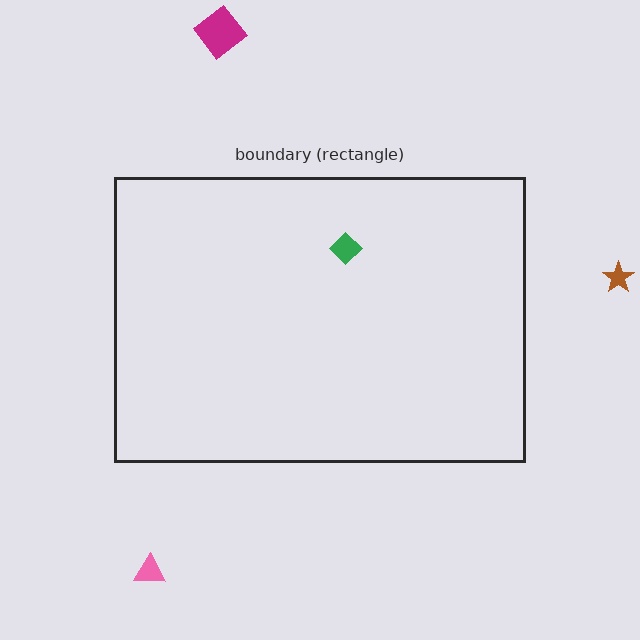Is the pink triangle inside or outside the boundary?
Outside.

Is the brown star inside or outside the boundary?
Outside.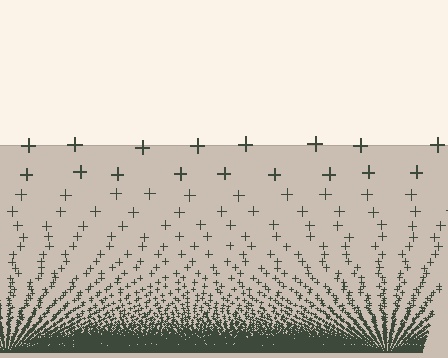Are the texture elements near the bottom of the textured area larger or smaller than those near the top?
Smaller. The gradient is inverted — elements near the bottom are smaller and denser.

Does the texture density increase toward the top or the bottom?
Density increases toward the bottom.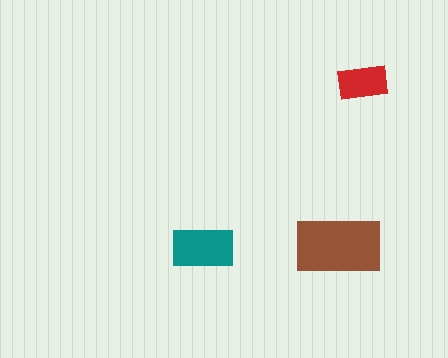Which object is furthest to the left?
The teal rectangle is leftmost.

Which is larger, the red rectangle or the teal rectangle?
The teal one.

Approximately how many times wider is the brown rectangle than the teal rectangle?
About 1.5 times wider.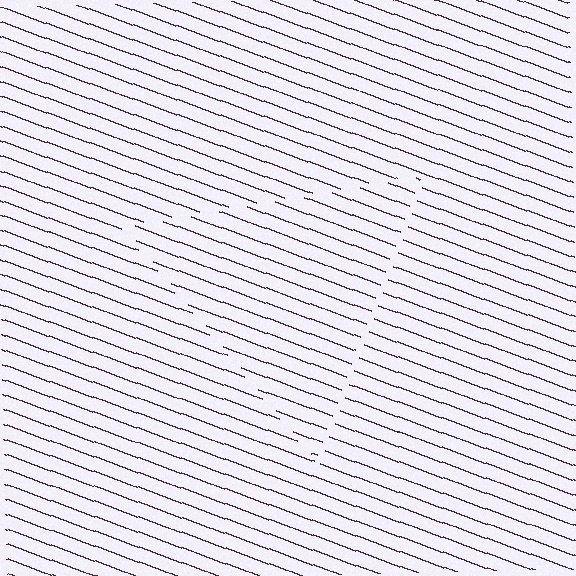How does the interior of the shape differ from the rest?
The interior of the shape contains the same grating, shifted by half a period — the contour is defined by the phase discontinuity where line-ends from the inner and outer gratings abut.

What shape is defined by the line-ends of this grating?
An illusory triangle. The interior of the shape contains the same grating, shifted by half a period — the contour is defined by the phase discontinuity where line-ends from the inner and outer gratings abut.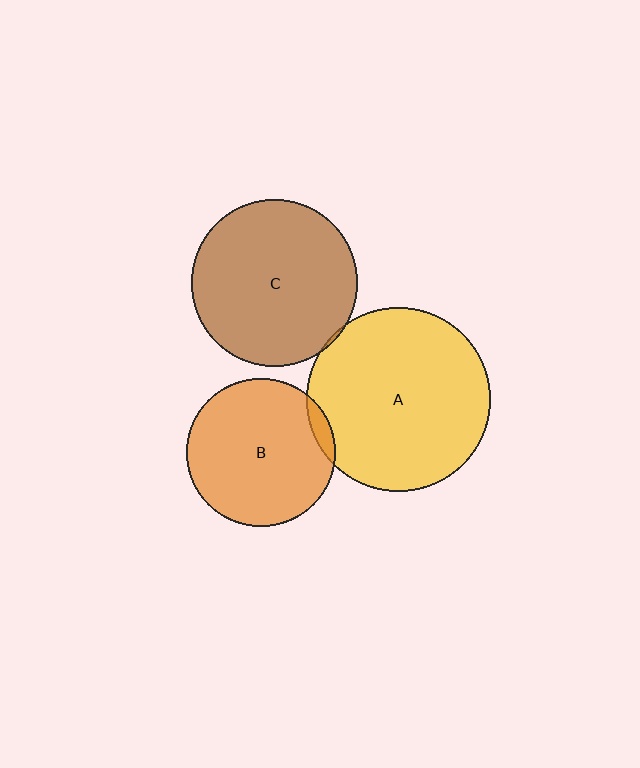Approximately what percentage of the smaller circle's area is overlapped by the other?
Approximately 5%.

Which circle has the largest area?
Circle A (yellow).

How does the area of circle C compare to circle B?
Approximately 1.3 times.